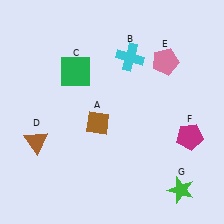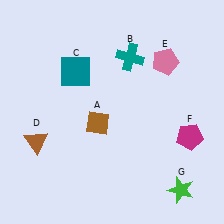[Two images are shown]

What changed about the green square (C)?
In Image 1, C is green. In Image 2, it changed to teal.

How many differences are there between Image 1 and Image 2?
There are 2 differences between the two images.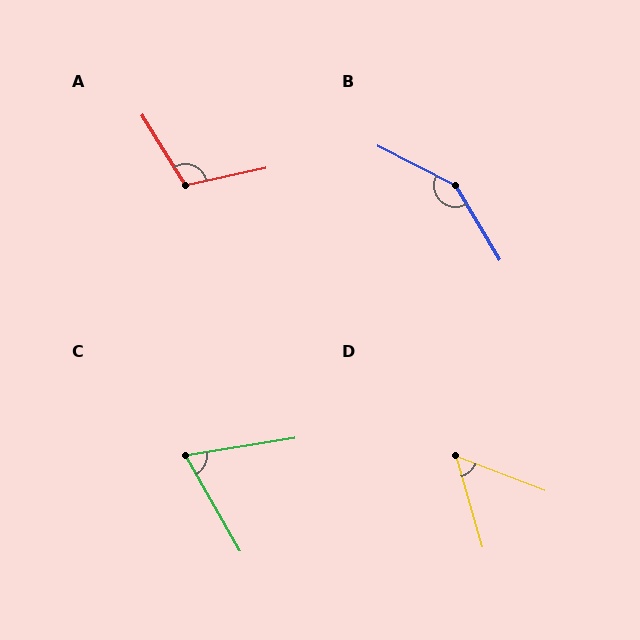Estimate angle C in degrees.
Approximately 69 degrees.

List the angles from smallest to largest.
D (53°), C (69°), A (110°), B (148°).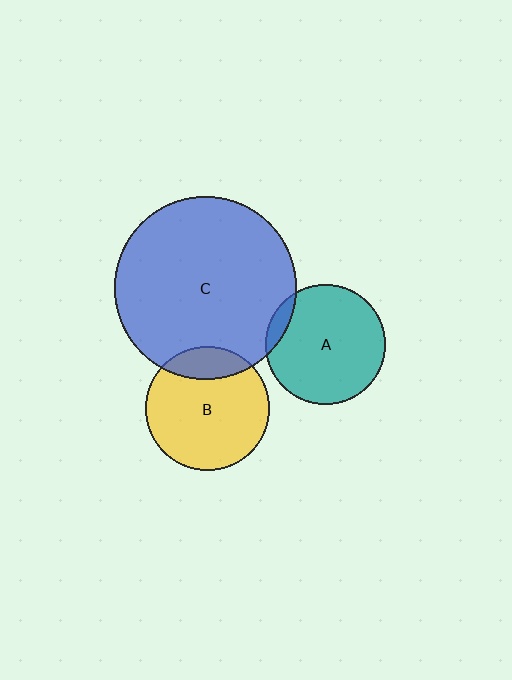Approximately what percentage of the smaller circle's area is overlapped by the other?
Approximately 15%.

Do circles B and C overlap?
Yes.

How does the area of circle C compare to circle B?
Approximately 2.2 times.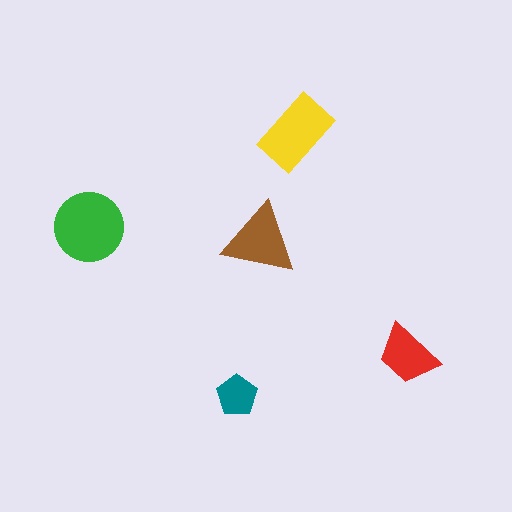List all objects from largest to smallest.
The green circle, the yellow rectangle, the brown triangle, the red trapezoid, the teal pentagon.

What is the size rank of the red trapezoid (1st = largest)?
4th.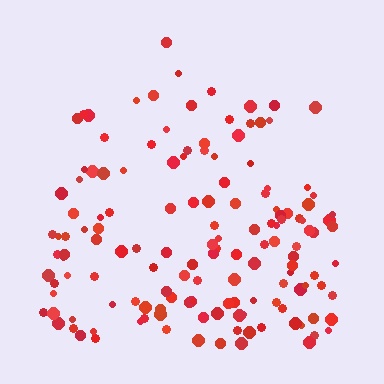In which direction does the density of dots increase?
From top to bottom, with the bottom side densest.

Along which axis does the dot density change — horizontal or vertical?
Vertical.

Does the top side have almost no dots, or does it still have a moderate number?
Still a moderate number, just noticeably fewer than the bottom.